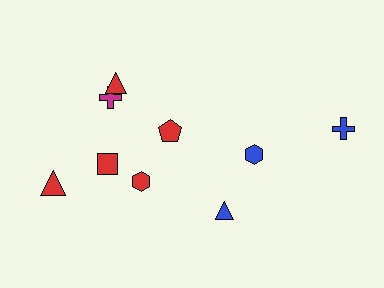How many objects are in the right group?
There are 3 objects.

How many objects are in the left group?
There are 6 objects.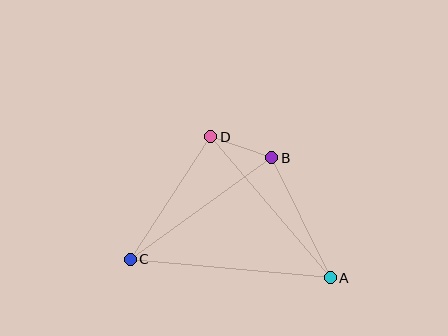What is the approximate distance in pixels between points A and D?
The distance between A and D is approximately 185 pixels.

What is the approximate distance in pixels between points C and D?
The distance between C and D is approximately 147 pixels.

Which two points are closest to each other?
Points B and D are closest to each other.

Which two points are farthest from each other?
Points A and C are farthest from each other.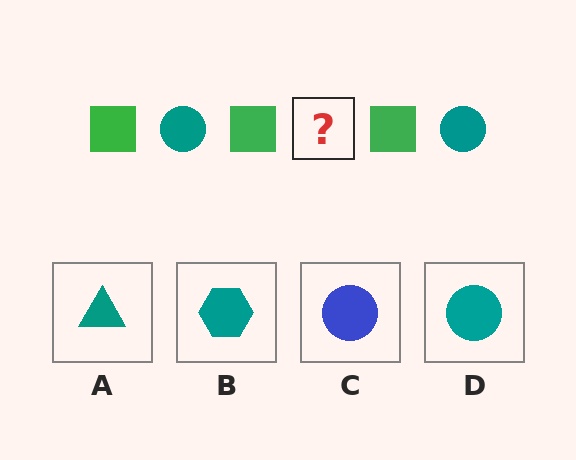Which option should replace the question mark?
Option D.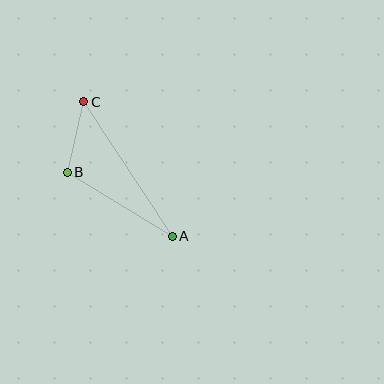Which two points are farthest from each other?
Points A and C are farthest from each other.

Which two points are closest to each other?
Points B and C are closest to each other.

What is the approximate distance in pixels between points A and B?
The distance between A and B is approximately 123 pixels.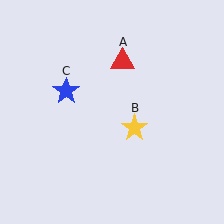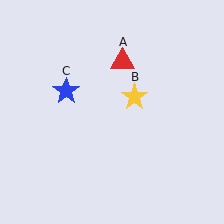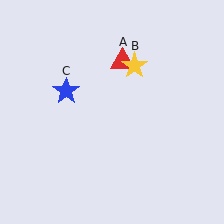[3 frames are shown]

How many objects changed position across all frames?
1 object changed position: yellow star (object B).